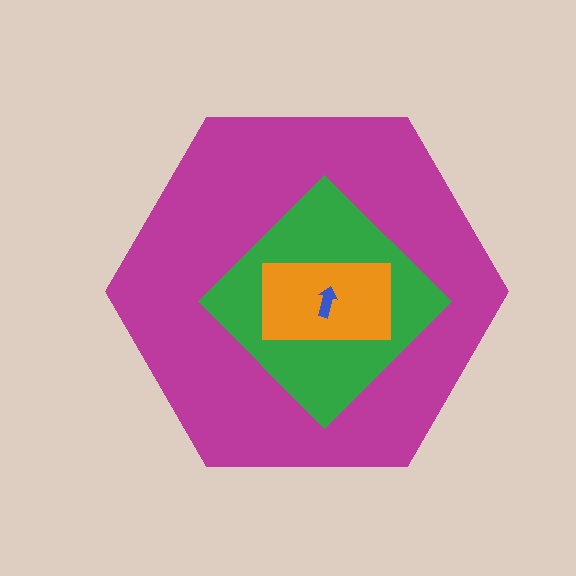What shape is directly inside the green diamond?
The orange rectangle.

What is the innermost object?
The blue arrow.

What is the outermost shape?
The magenta hexagon.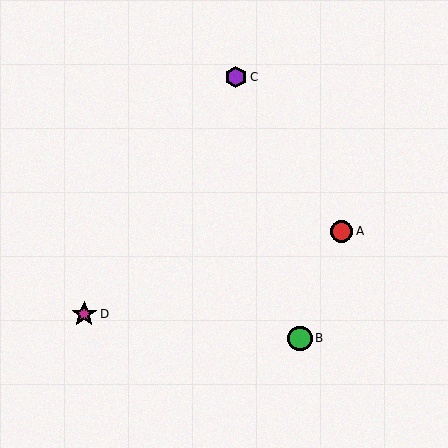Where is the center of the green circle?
The center of the green circle is at (300, 338).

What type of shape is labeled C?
Shape C is a purple hexagon.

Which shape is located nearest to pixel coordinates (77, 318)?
The magenta star (labeled D) at (84, 314) is nearest to that location.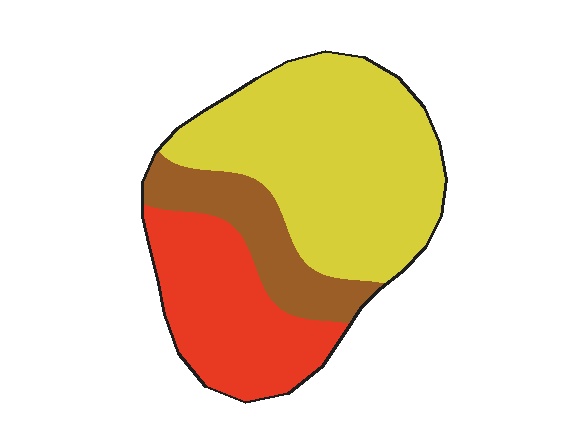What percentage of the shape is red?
Red covers about 30% of the shape.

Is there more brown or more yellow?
Yellow.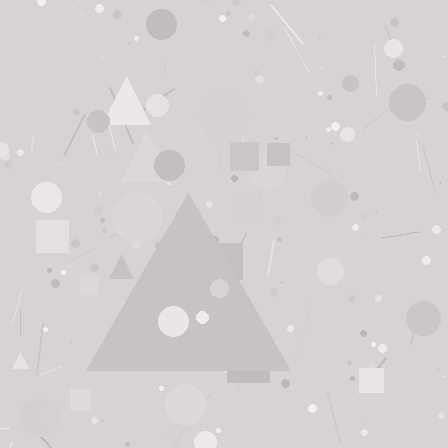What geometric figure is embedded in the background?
A triangle is embedded in the background.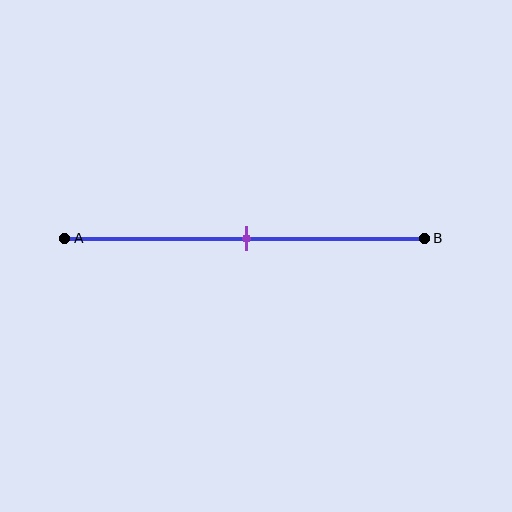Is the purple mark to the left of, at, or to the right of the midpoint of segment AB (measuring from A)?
The purple mark is approximately at the midpoint of segment AB.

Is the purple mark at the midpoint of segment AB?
Yes, the mark is approximately at the midpoint.